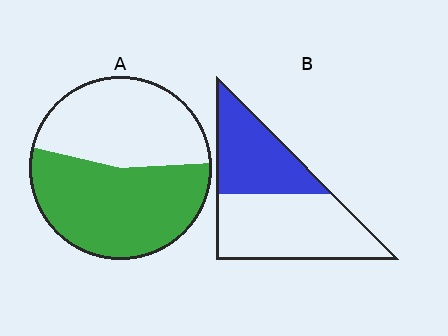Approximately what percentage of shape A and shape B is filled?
A is approximately 55% and B is approximately 40%.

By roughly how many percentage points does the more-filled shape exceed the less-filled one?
By roughly 15 percentage points (A over B).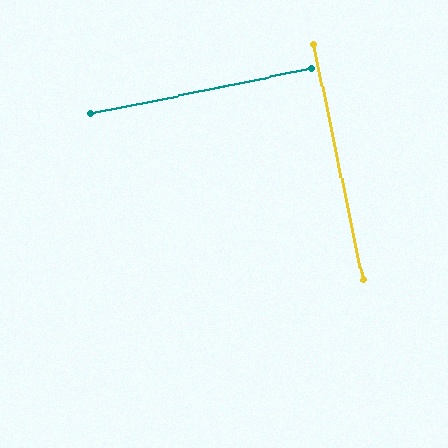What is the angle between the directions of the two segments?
Approximately 89 degrees.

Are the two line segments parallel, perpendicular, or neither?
Perpendicular — they meet at approximately 89°.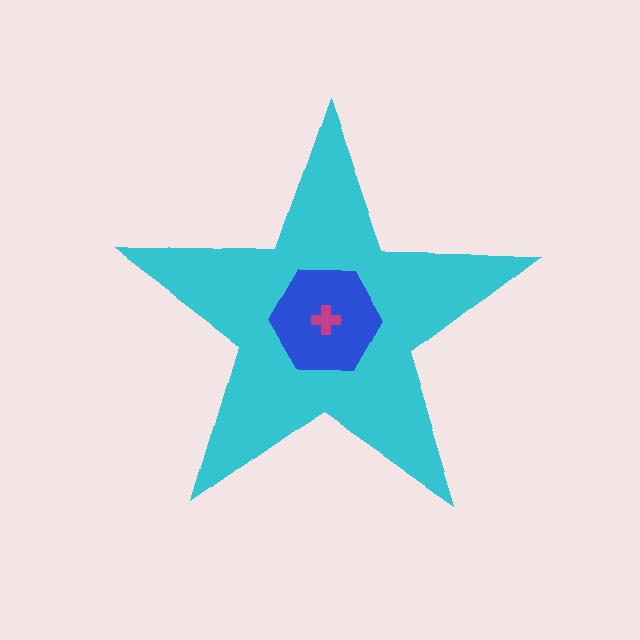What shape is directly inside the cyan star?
The blue hexagon.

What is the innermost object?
The magenta cross.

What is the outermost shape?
The cyan star.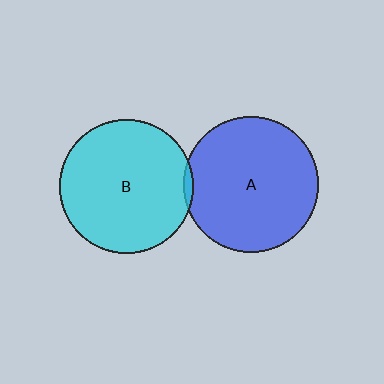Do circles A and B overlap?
Yes.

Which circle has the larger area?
Circle A (blue).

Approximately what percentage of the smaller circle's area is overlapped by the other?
Approximately 5%.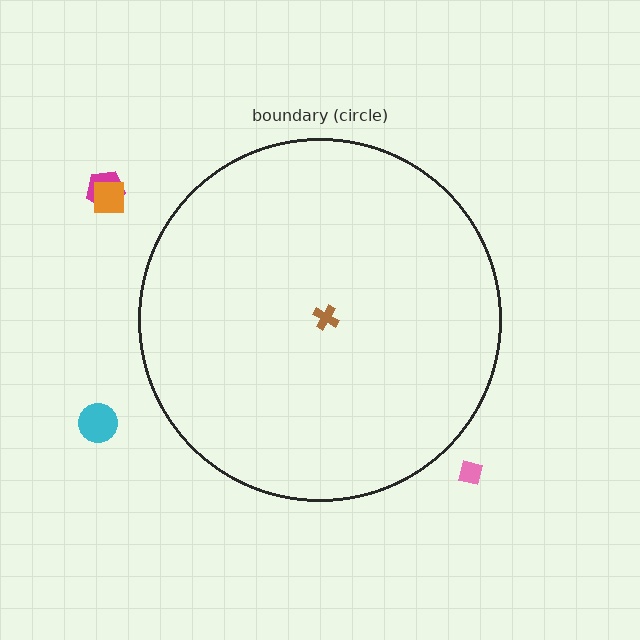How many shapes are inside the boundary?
1 inside, 4 outside.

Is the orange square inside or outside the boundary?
Outside.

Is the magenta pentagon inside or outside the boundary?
Outside.